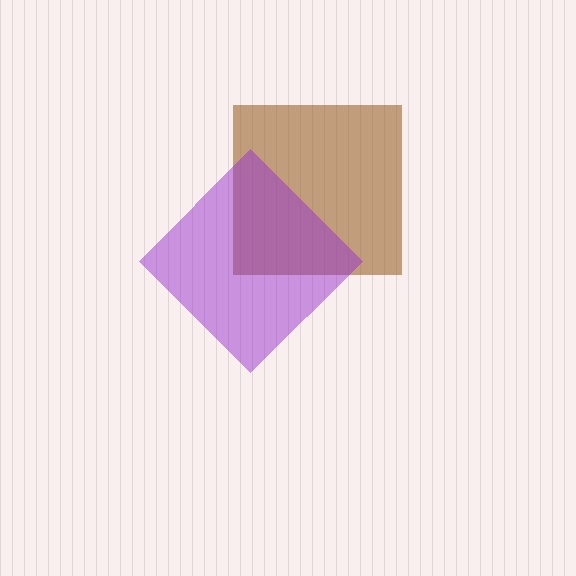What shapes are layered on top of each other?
The layered shapes are: a brown square, a purple diamond.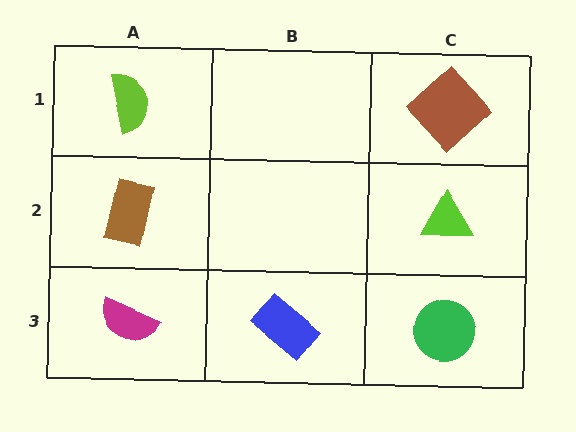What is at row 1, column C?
A brown diamond.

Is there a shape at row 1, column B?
No, that cell is empty.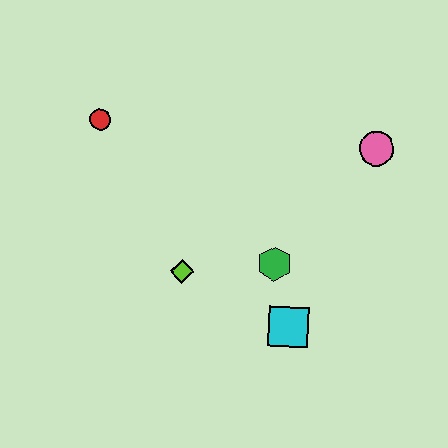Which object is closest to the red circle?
The lime diamond is closest to the red circle.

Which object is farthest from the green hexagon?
The red circle is farthest from the green hexagon.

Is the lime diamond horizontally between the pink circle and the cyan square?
No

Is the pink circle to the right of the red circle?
Yes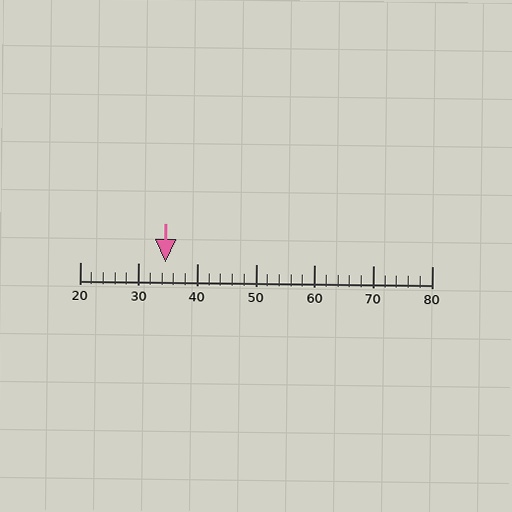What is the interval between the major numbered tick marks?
The major tick marks are spaced 10 units apart.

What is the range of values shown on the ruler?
The ruler shows values from 20 to 80.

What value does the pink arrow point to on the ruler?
The pink arrow points to approximately 34.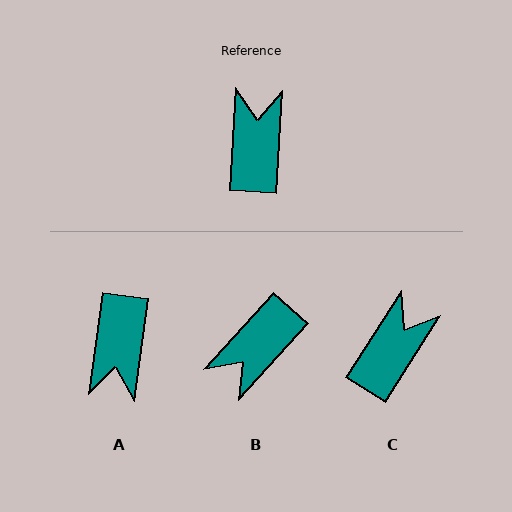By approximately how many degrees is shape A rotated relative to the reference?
Approximately 176 degrees counter-clockwise.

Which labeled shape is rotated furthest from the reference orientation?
A, about 176 degrees away.